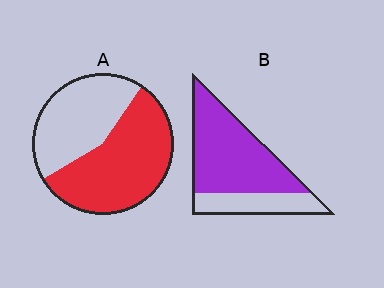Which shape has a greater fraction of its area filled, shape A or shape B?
Shape B.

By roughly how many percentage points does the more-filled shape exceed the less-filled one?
By roughly 15 percentage points (B over A).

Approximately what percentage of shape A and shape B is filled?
A is approximately 55% and B is approximately 70%.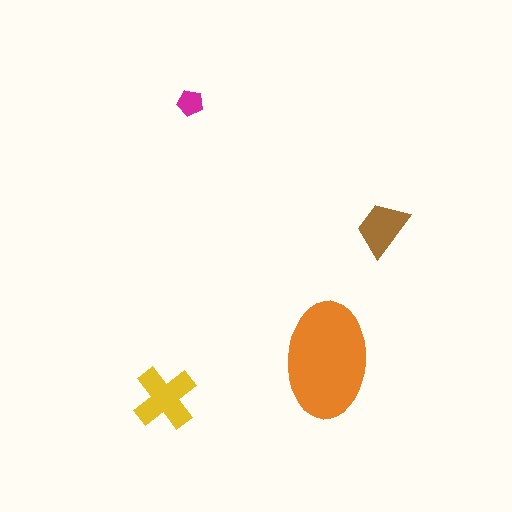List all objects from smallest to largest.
The magenta pentagon, the brown trapezoid, the yellow cross, the orange ellipse.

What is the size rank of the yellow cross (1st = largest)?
2nd.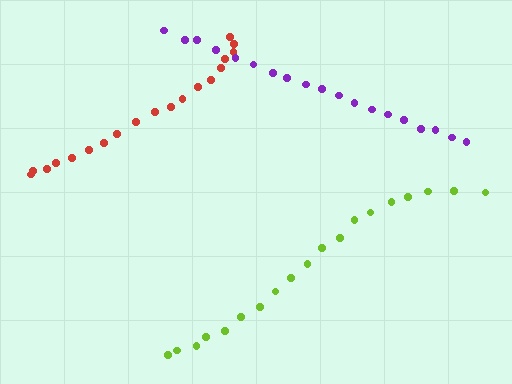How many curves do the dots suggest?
There are 3 distinct paths.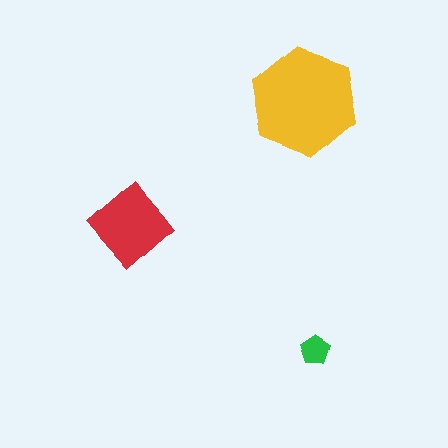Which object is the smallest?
The green pentagon.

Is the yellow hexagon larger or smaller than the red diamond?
Larger.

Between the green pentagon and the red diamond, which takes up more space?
The red diamond.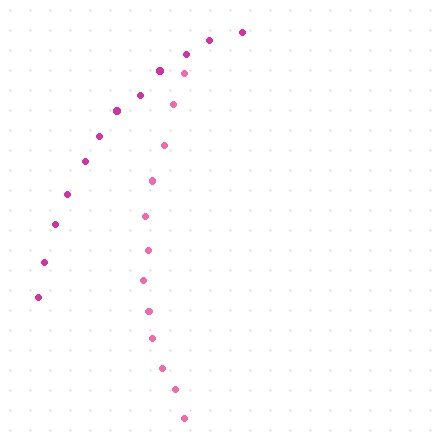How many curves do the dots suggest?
There are 2 distinct paths.